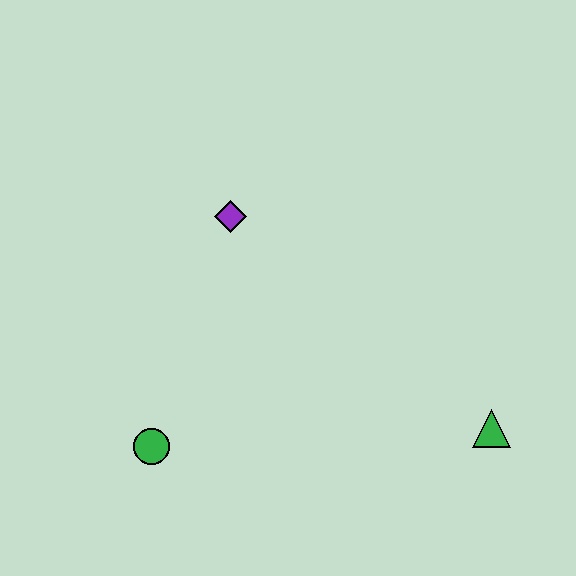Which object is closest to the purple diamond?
The green circle is closest to the purple diamond.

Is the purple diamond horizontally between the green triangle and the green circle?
Yes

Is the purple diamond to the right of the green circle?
Yes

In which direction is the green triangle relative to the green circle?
The green triangle is to the right of the green circle.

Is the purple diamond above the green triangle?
Yes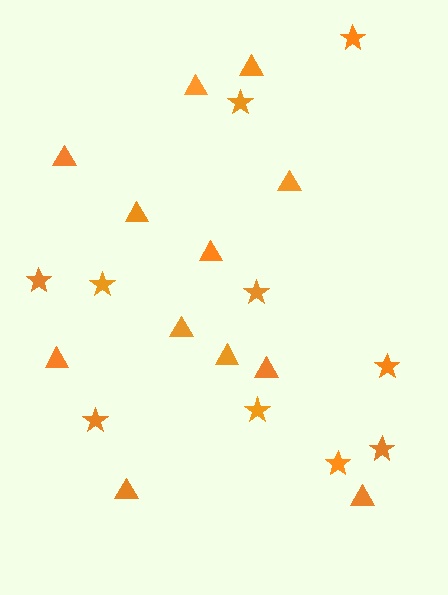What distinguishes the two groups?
There are 2 groups: one group of stars (10) and one group of triangles (12).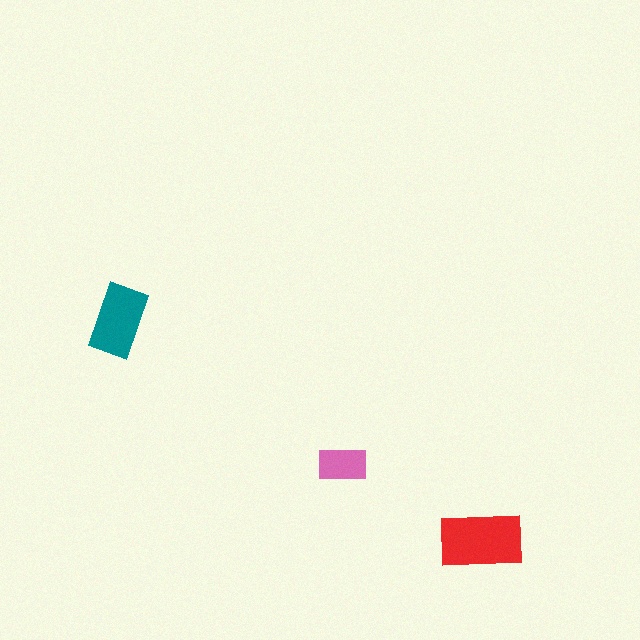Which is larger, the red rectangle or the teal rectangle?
The red one.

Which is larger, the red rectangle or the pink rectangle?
The red one.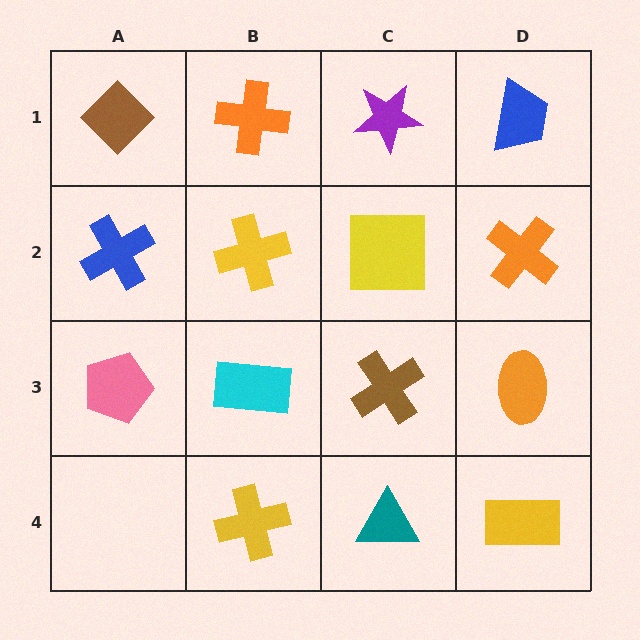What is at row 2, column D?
An orange cross.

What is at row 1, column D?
A blue trapezoid.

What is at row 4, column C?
A teal triangle.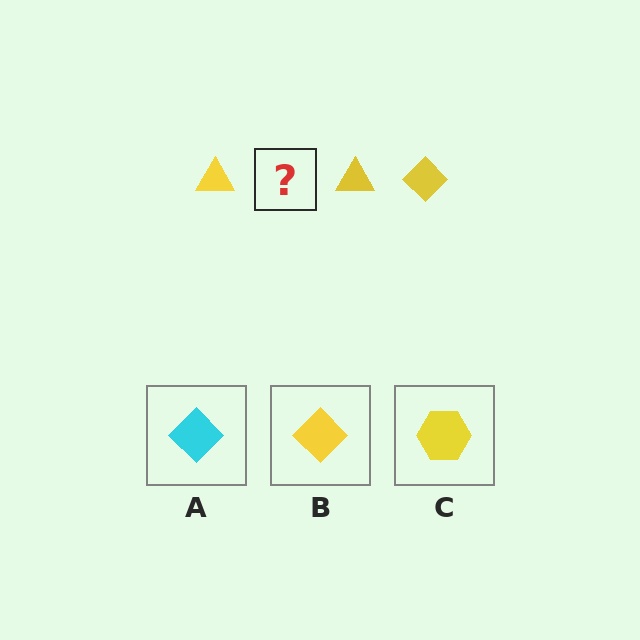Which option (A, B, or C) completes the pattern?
B.